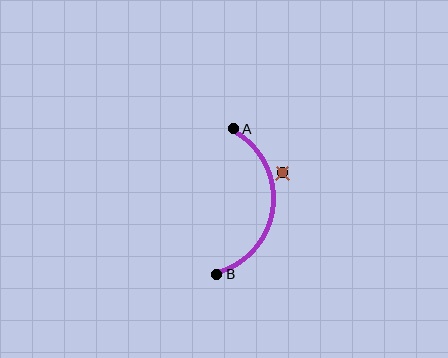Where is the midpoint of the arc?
The arc midpoint is the point on the curve farthest from the straight line joining A and B. It sits to the right of that line.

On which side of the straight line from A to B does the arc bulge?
The arc bulges to the right of the straight line connecting A and B.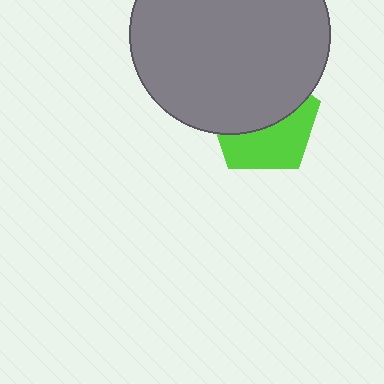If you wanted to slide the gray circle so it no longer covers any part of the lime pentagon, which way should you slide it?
Slide it up — that is the most direct way to separate the two shapes.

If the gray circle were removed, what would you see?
You would see the complete lime pentagon.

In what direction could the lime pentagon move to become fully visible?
The lime pentagon could move down. That would shift it out from behind the gray circle entirely.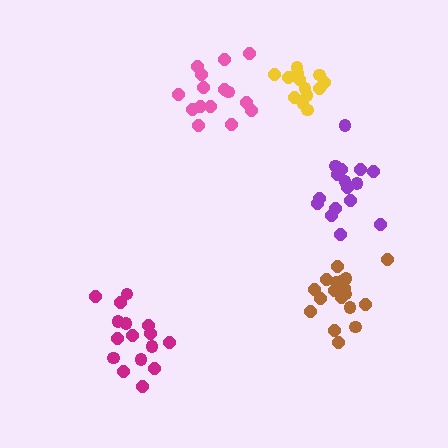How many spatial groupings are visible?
There are 5 spatial groupings.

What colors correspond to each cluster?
The clusters are colored: purple, yellow, pink, brown, magenta.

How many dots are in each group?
Group 1: 16 dots, Group 2: 13 dots, Group 3: 15 dots, Group 4: 18 dots, Group 5: 16 dots (78 total).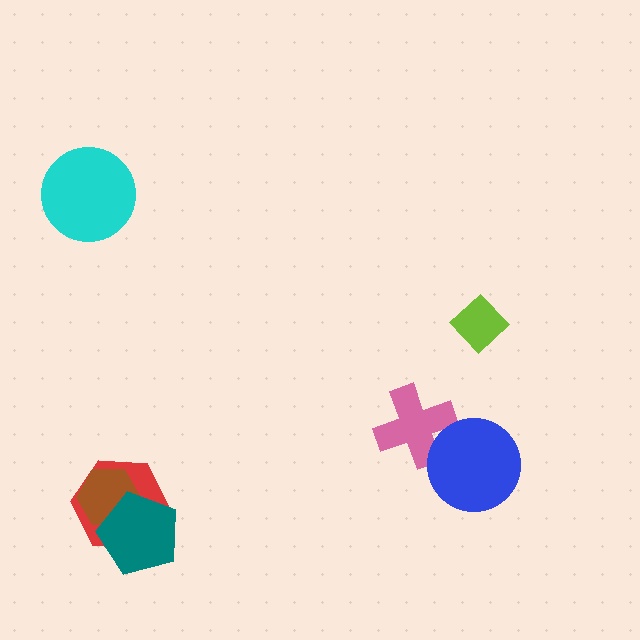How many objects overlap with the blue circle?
1 object overlaps with the blue circle.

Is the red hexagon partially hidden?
Yes, it is partially covered by another shape.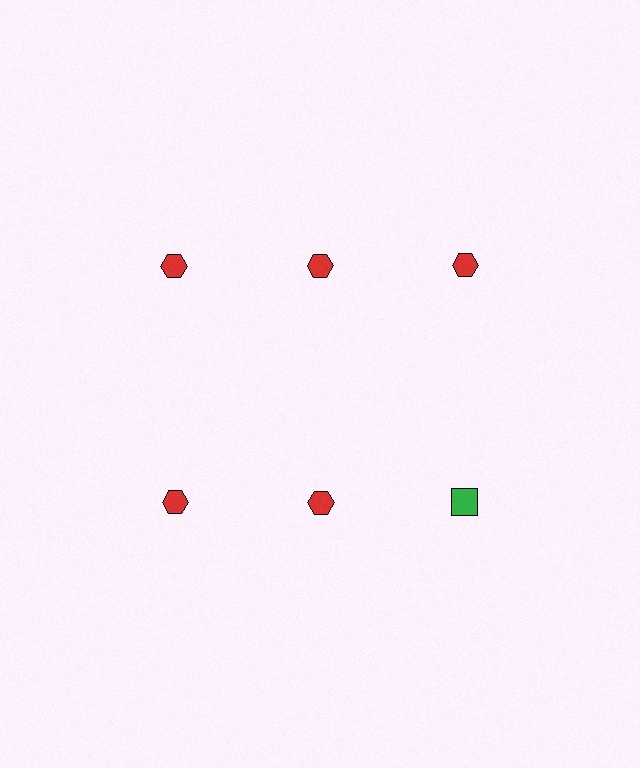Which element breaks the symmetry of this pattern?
The green square in the second row, center column breaks the symmetry. All other shapes are red hexagons.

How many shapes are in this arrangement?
There are 6 shapes arranged in a grid pattern.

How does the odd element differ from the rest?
It differs in both color (green instead of red) and shape (square instead of hexagon).